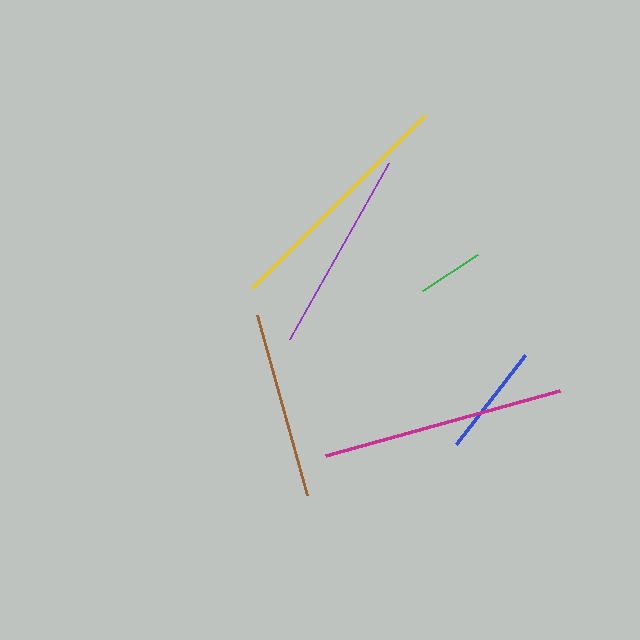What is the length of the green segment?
The green segment is approximately 66 pixels long.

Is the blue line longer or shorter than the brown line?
The brown line is longer than the blue line.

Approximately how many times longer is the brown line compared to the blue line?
The brown line is approximately 1.7 times the length of the blue line.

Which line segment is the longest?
The yellow line is the longest at approximately 245 pixels.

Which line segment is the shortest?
The green line is the shortest at approximately 66 pixels.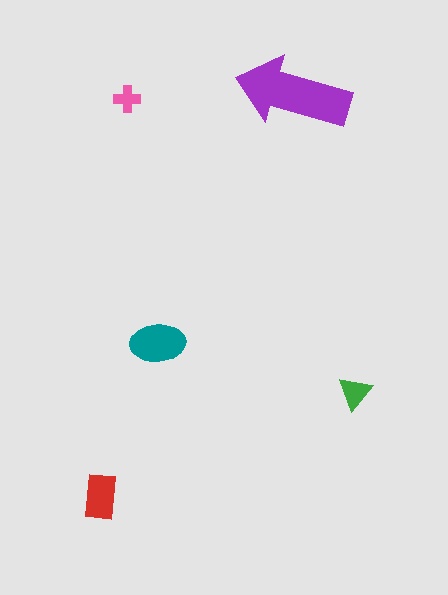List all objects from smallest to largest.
The pink cross, the green triangle, the red rectangle, the teal ellipse, the purple arrow.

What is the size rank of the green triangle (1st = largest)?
4th.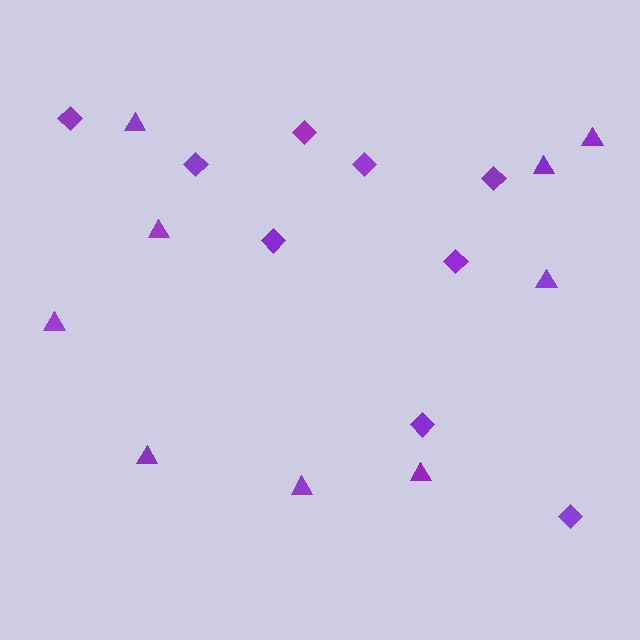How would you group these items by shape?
There are 2 groups: one group of diamonds (9) and one group of triangles (9).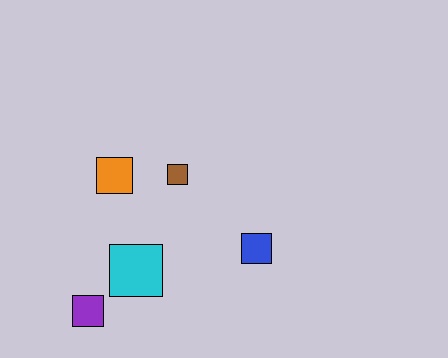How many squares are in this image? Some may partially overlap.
There are 5 squares.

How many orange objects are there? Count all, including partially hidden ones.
There is 1 orange object.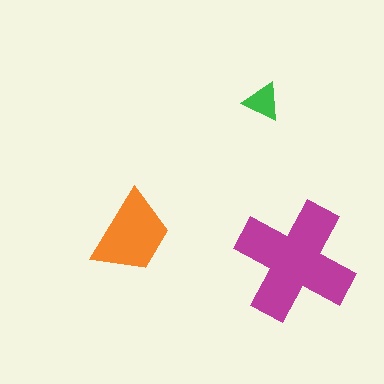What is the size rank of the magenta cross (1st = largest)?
1st.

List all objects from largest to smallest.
The magenta cross, the orange trapezoid, the green triangle.